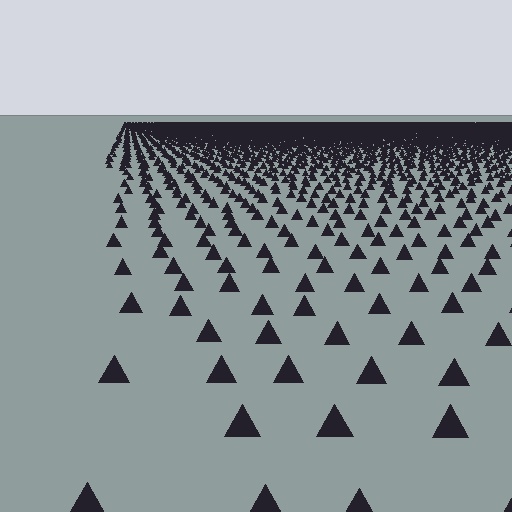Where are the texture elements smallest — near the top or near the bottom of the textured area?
Near the top.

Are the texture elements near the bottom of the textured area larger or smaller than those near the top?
Larger. Near the bottom, elements are closer to the viewer and appear at a bigger on-screen size.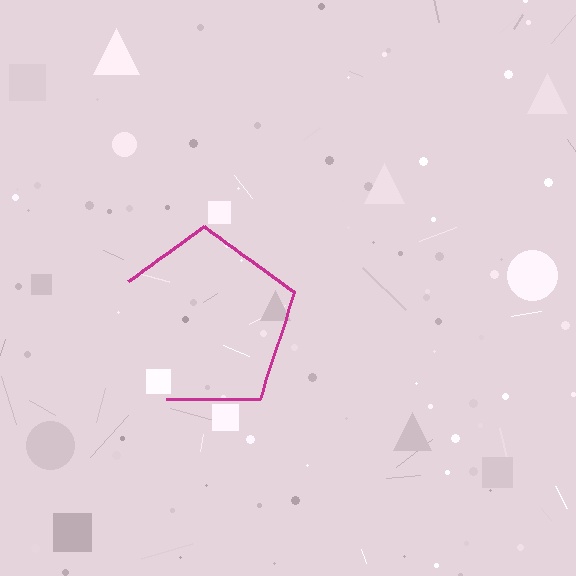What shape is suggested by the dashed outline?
The dashed outline suggests a pentagon.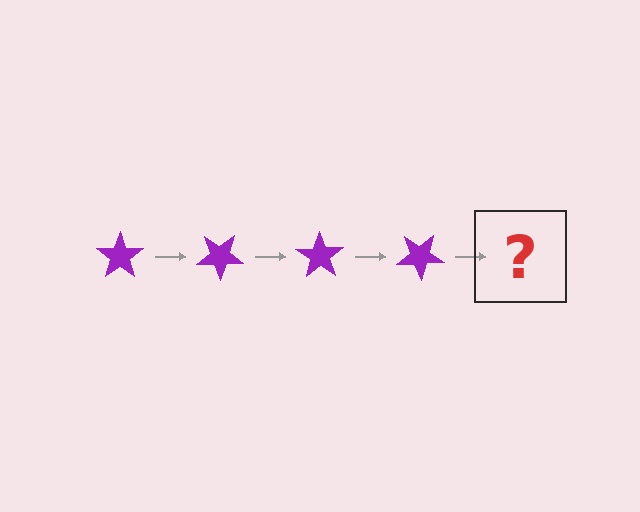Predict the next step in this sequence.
The next step is a purple star rotated 140 degrees.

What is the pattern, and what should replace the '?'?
The pattern is that the star rotates 35 degrees each step. The '?' should be a purple star rotated 140 degrees.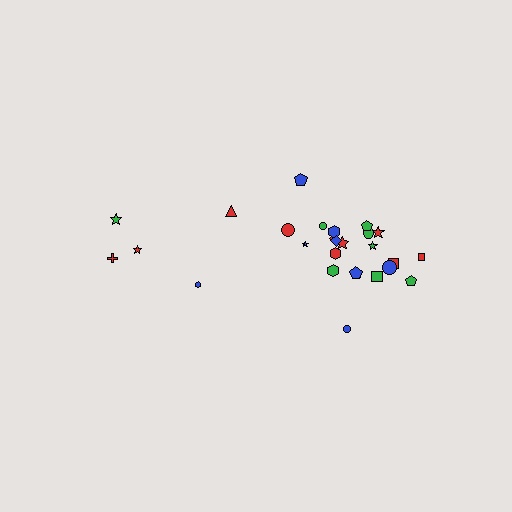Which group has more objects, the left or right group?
The right group.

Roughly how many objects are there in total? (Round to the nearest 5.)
Roughly 25 objects in total.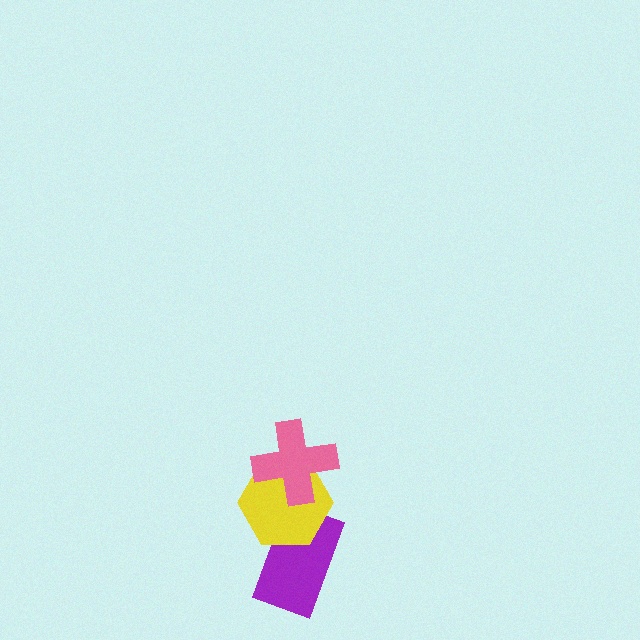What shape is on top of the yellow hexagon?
The pink cross is on top of the yellow hexagon.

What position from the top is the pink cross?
The pink cross is 1st from the top.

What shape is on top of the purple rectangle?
The yellow hexagon is on top of the purple rectangle.